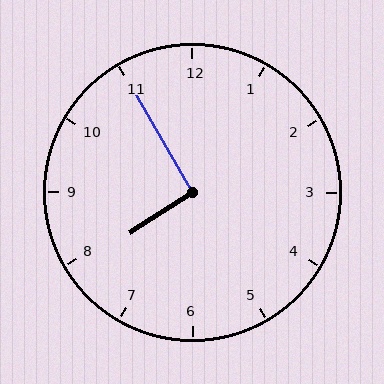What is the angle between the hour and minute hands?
Approximately 92 degrees.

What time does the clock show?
7:55.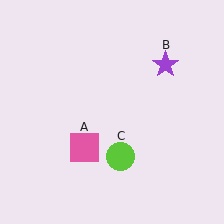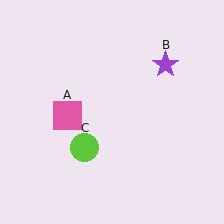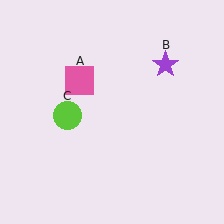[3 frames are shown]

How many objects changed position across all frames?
2 objects changed position: pink square (object A), lime circle (object C).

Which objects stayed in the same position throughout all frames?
Purple star (object B) remained stationary.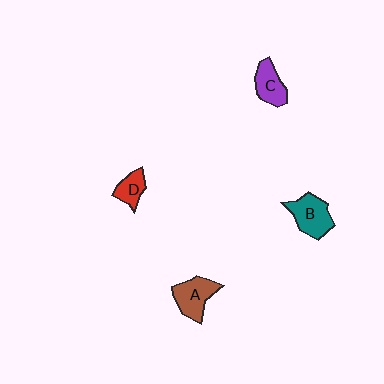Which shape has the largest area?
Shape B (teal).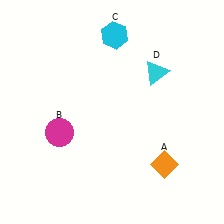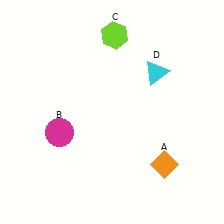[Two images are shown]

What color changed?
The hexagon (C) changed from cyan in Image 1 to lime in Image 2.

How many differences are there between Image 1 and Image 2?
There is 1 difference between the two images.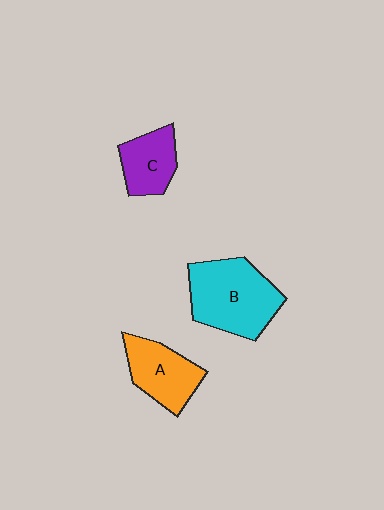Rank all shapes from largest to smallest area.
From largest to smallest: B (cyan), A (orange), C (purple).